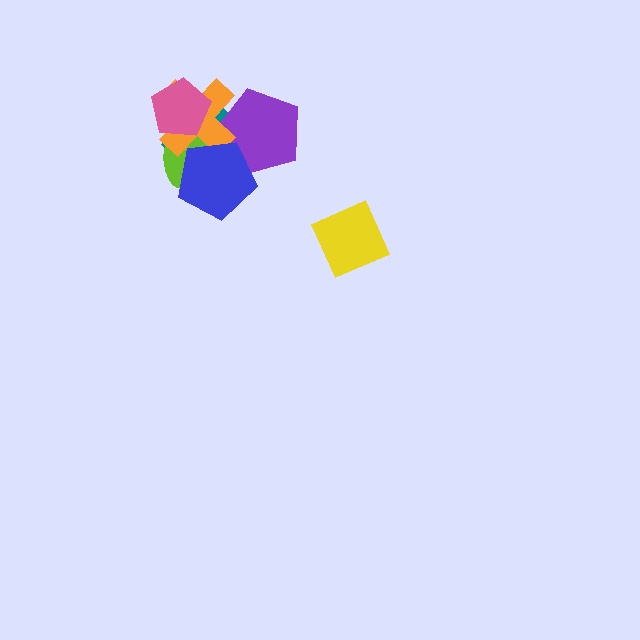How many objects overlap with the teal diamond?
5 objects overlap with the teal diamond.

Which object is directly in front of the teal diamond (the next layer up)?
The lime ellipse is directly in front of the teal diamond.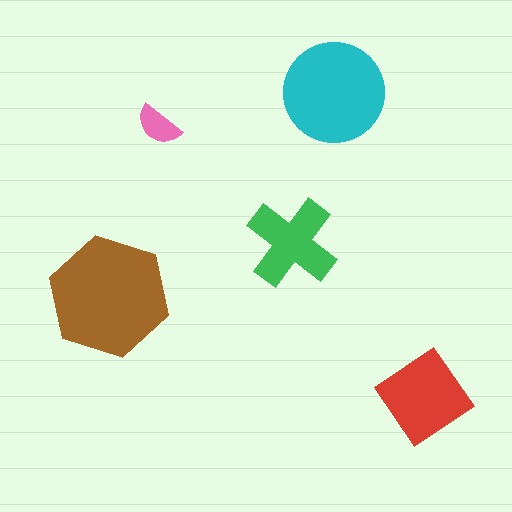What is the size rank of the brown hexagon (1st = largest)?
1st.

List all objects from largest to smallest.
The brown hexagon, the cyan circle, the red diamond, the green cross, the pink semicircle.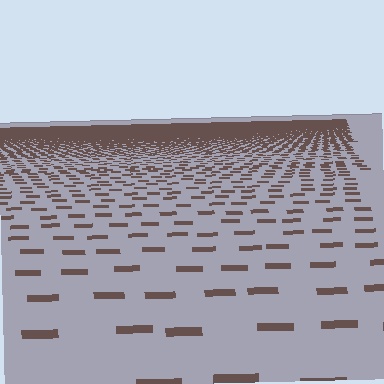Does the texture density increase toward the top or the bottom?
Density increases toward the top.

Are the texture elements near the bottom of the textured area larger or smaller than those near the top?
Larger. Near the bottom, elements are closer to the viewer and appear at a bigger on-screen size.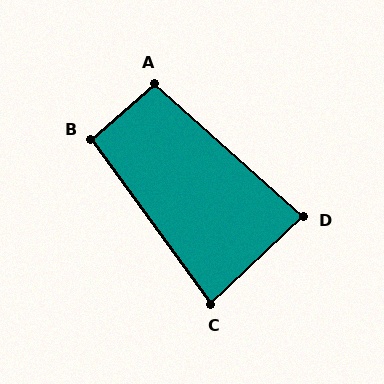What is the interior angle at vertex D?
Approximately 85 degrees (approximately right).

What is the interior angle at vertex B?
Approximately 95 degrees (approximately right).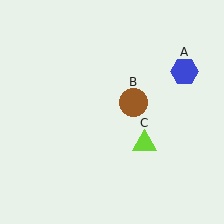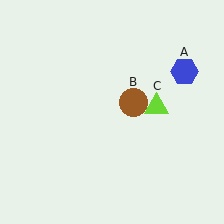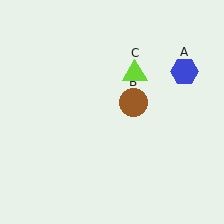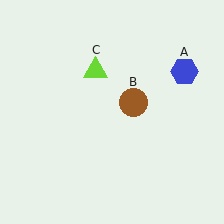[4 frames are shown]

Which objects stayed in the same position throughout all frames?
Blue hexagon (object A) and brown circle (object B) remained stationary.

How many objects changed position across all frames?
1 object changed position: lime triangle (object C).